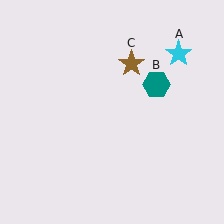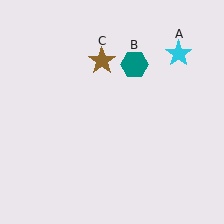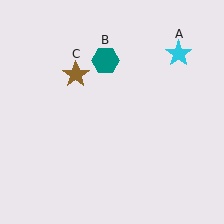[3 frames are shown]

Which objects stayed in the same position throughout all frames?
Cyan star (object A) remained stationary.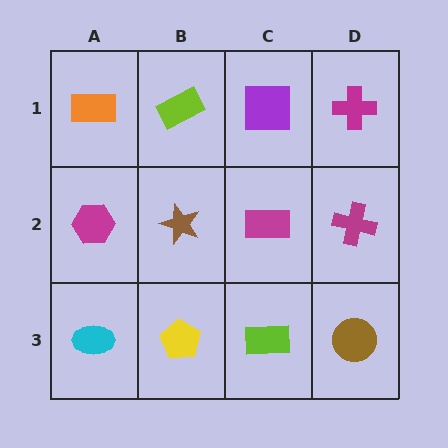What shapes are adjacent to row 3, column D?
A magenta cross (row 2, column D), a lime rectangle (row 3, column C).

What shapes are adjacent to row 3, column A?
A magenta hexagon (row 2, column A), a yellow pentagon (row 3, column B).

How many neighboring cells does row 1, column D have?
2.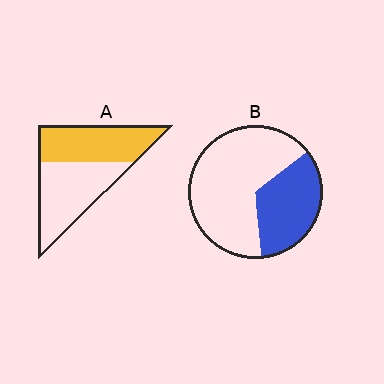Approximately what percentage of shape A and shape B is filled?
A is approximately 50% and B is approximately 35%.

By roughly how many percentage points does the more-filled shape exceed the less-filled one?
By roughly 15 percentage points (A over B).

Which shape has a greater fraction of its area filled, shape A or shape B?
Shape A.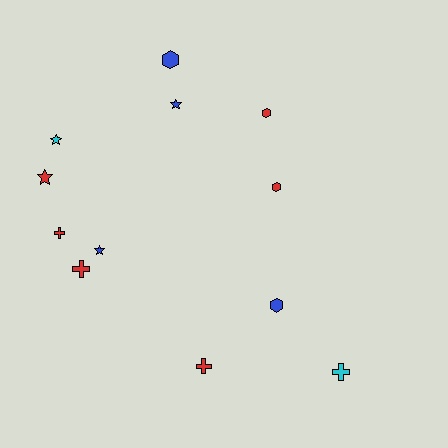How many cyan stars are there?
There is 1 cyan star.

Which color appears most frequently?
Red, with 6 objects.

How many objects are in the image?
There are 12 objects.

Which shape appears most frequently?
Star, with 4 objects.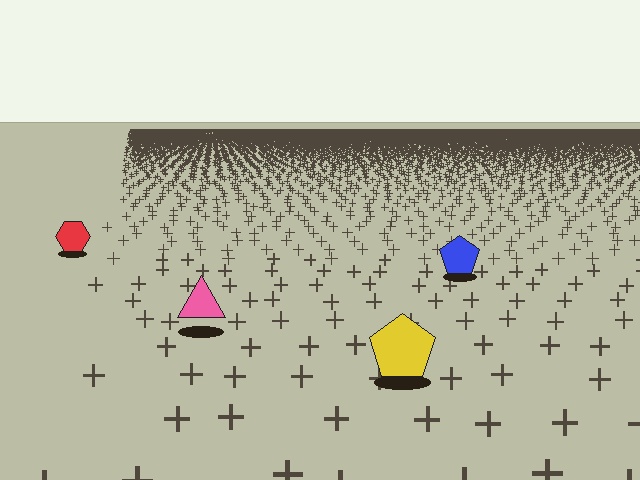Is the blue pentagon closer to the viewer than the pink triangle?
No. The pink triangle is closer — you can tell from the texture gradient: the ground texture is coarser near it.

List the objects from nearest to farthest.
From nearest to farthest: the yellow pentagon, the pink triangle, the blue pentagon, the red hexagon.